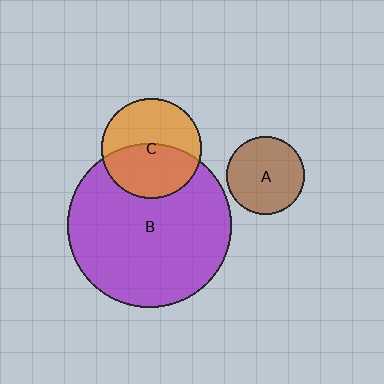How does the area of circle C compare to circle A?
Approximately 1.7 times.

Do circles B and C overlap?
Yes.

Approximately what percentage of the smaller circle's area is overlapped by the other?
Approximately 50%.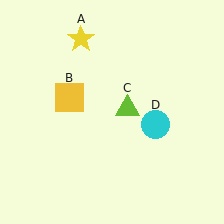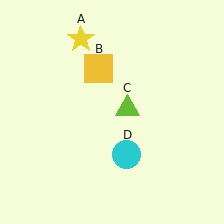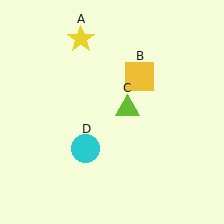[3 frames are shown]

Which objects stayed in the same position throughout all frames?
Yellow star (object A) and lime triangle (object C) remained stationary.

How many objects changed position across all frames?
2 objects changed position: yellow square (object B), cyan circle (object D).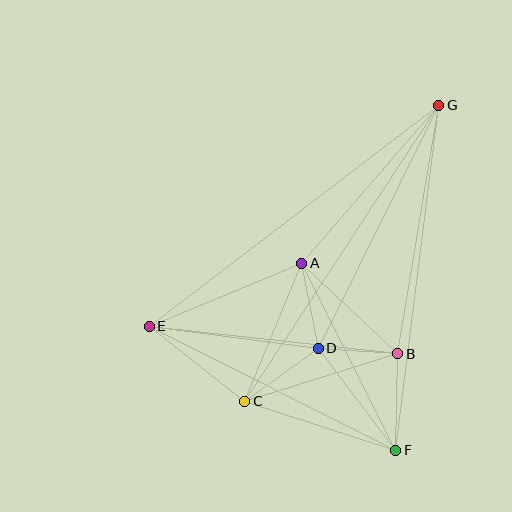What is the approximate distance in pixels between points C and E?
The distance between C and E is approximately 121 pixels.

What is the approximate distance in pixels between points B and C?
The distance between B and C is approximately 160 pixels.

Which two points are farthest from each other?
Points E and G are farthest from each other.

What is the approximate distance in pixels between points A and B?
The distance between A and B is approximately 132 pixels.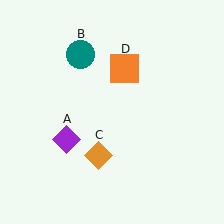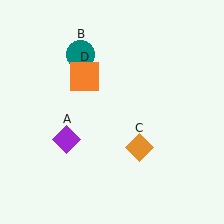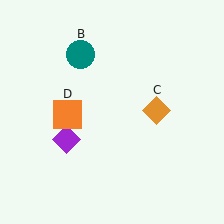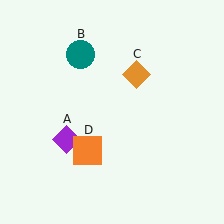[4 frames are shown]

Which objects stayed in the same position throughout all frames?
Purple diamond (object A) and teal circle (object B) remained stationary.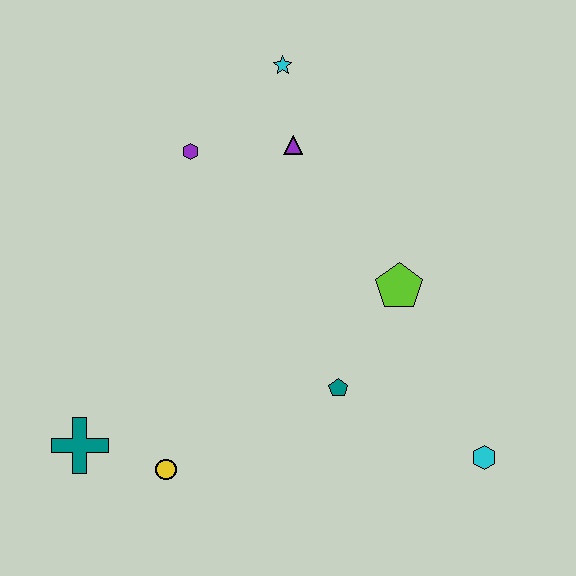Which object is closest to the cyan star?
The purple triangle is closest to the cyan star.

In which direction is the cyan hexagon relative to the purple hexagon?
The cyan hexagon is below the purple hexagon.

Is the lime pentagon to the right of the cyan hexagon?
No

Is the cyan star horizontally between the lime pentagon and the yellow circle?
Yes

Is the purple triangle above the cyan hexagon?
Yes